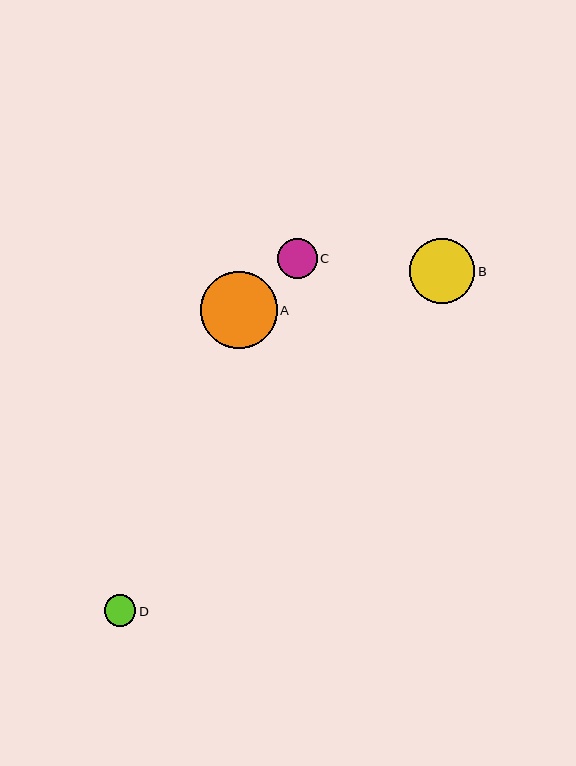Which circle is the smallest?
Circle D is the smallest with a size of approximately 31 pixels.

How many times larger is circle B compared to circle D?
Circle B is approximately 2.1 times the size of circle D.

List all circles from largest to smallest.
From largest to smallest: A, B, C, D.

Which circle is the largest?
Circle A is the largest with a size of approximately 77 pixels.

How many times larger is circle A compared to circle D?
Circle A is approximately 2.5 times the size of circle D.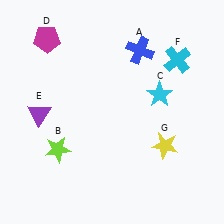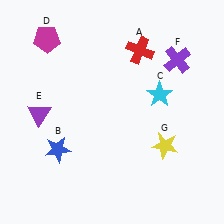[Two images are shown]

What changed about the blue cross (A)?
In Image 1, A is blue. In Image 2, it changed to red.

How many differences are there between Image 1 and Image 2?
There are 3 differences between the two images.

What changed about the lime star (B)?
In Image 1, B is lime. In Image 2, it changed to blue.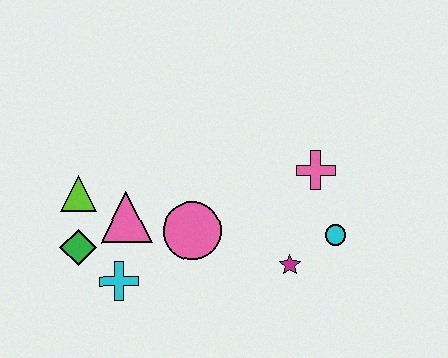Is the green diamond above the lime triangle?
No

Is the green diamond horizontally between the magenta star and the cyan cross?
No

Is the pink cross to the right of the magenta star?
Yes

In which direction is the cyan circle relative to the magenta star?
The cyan circle is to the right of the magenta star.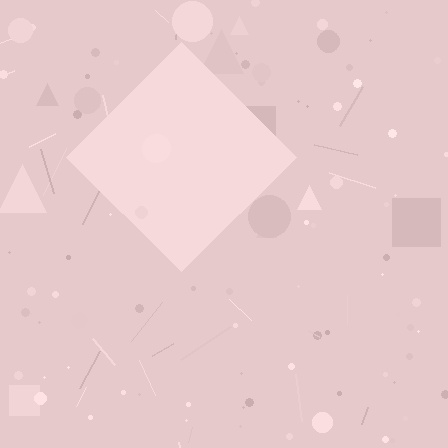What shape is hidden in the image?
A diamond is hidden in the image.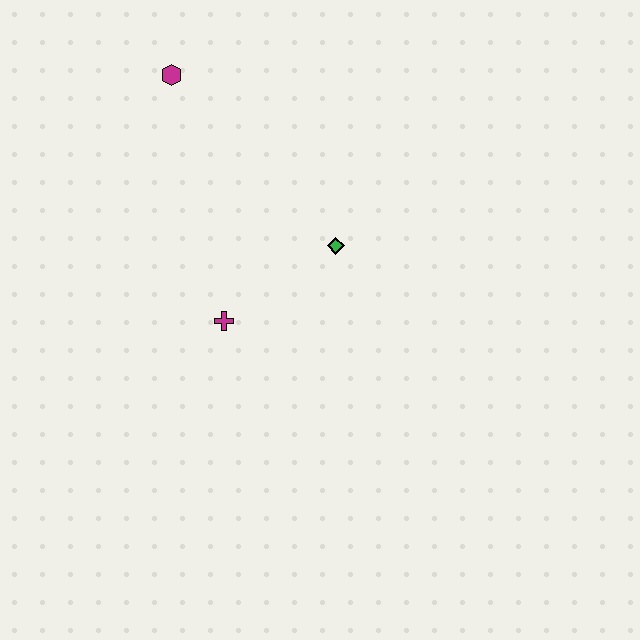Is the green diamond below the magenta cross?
No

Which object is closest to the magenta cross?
The green diamond is closest to the magenta cross.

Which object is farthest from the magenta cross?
The magenta hexagon is farthest from the magenta cross.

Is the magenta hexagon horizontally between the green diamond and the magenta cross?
No